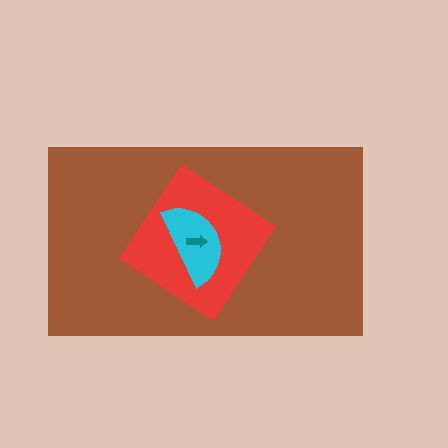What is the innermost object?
The teal arrow.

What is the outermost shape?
The brown rectangle.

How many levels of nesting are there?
4.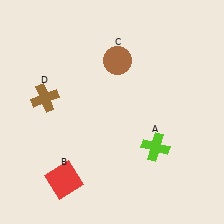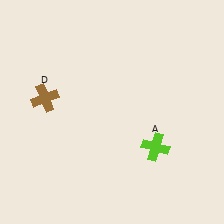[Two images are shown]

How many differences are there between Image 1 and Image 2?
There are 2 differences between the two images.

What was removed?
The red square (B), the brown circle (C) were removed in Image 2.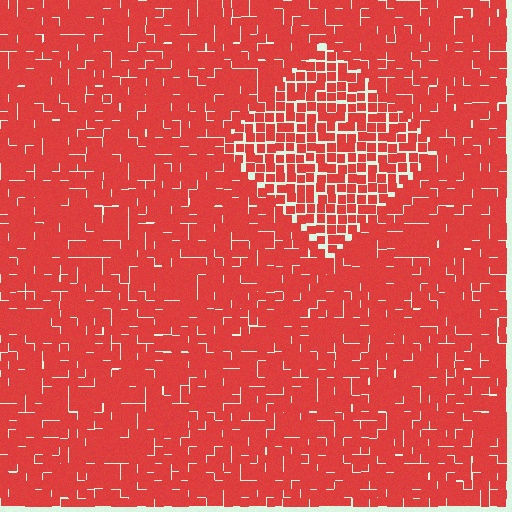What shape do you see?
I see a diamond.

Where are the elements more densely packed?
The elements are more densely packed outside the diamond boundary.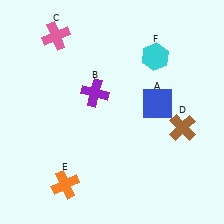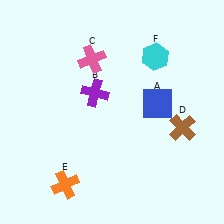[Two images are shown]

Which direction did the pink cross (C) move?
The pink cross (C) moved right.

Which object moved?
The pink cross (C) moved right.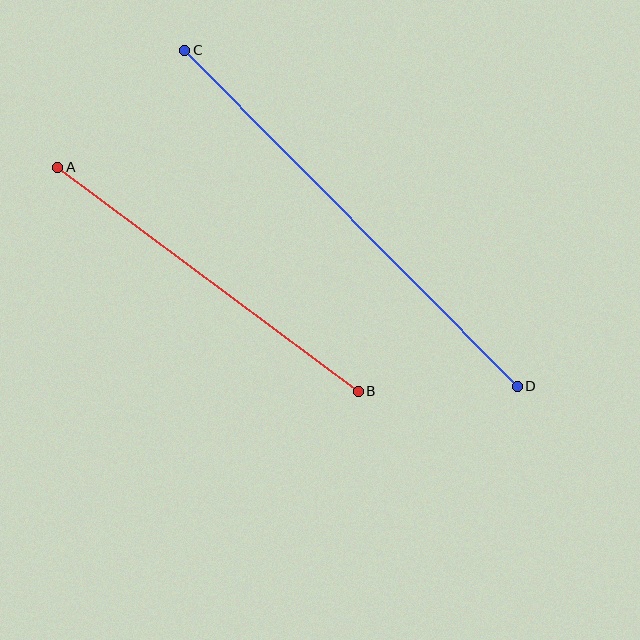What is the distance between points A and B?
The distance is approximately 375 pixels.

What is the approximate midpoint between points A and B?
The midpoint is at approximately (208, 279) pixels.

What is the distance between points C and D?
The distance is approximately 473 pixels.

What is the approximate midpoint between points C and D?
The midpoint is at approximately (351, 218) pixels.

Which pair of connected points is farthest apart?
Points C and D are farthest apart.